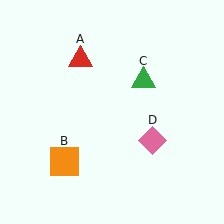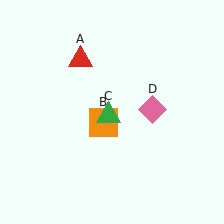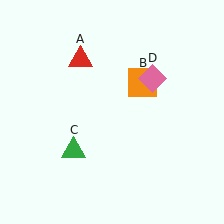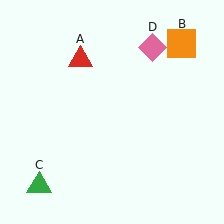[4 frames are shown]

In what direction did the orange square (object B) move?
The orange square (object B) moved up and to the right.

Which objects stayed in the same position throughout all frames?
Red triangle (object A) remained stationary.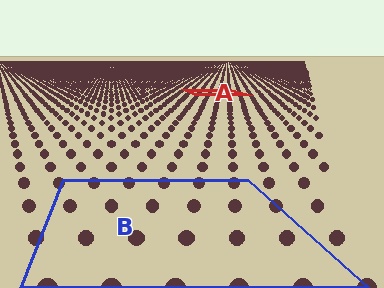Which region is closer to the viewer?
Region B is closer. The texture elements there are larger and more spread out.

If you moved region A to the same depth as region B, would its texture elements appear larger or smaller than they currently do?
They would appear larger. At a closer depth, the same texture elements are projected at a bigger on-screen size.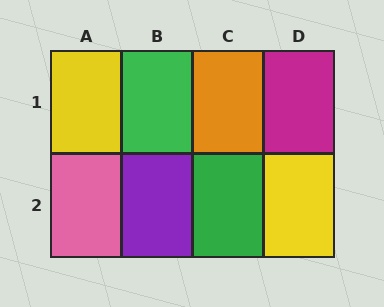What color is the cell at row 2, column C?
Green.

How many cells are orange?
1 cell is orange.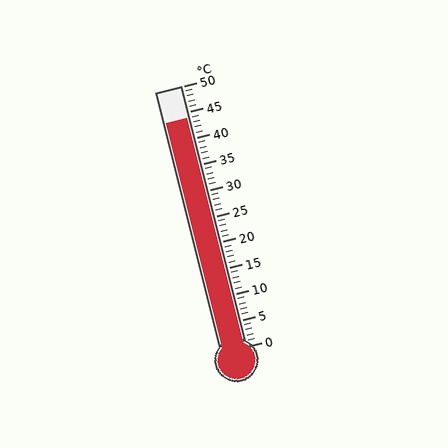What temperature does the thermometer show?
The thermometer shows approximately 44°C.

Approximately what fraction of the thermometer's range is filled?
The thermometer is filled to approximately 90% of its range.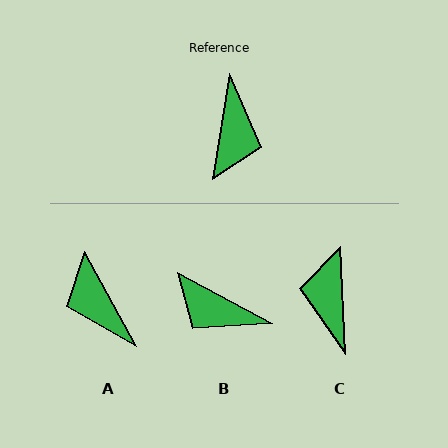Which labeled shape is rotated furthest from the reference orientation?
C, about 168 degrees away.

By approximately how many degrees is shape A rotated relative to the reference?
Approximately 143 degrees clockwise.